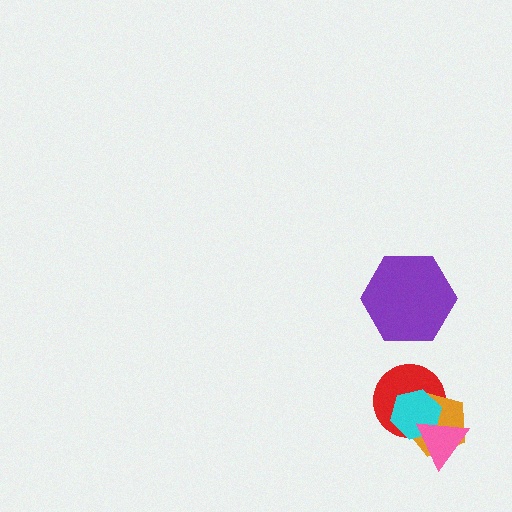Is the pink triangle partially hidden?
No, no other shape covers it.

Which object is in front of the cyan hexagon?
The pink triangle is in front of the cyan hexagon.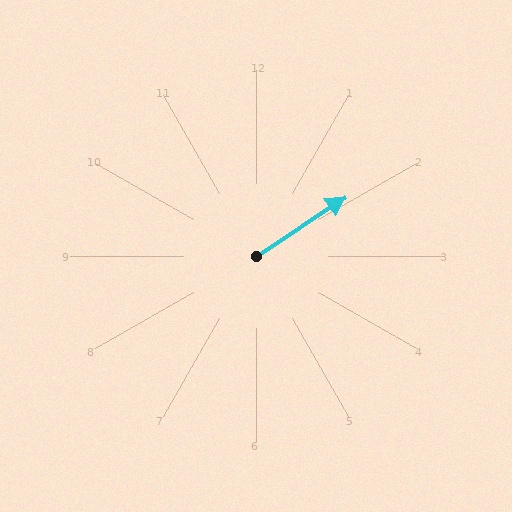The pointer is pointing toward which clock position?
Roughly 2 o'clock.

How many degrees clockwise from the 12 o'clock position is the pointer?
Approximately 56 degrees.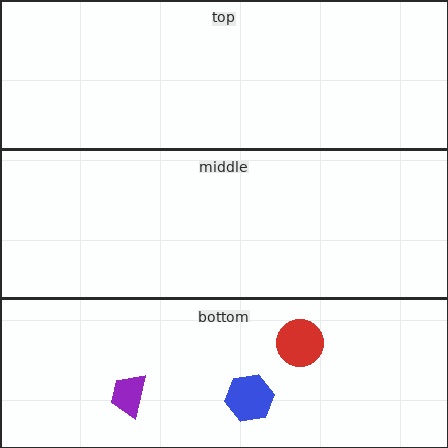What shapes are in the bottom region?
The blue hexagon, the red circle, the purple trapezoid.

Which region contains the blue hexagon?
The bottom region.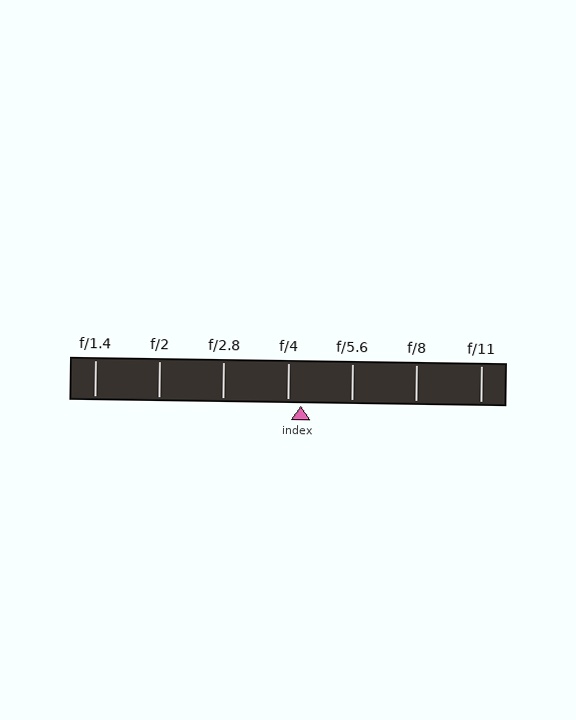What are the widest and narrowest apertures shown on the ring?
The widest aperture shown is f/1.4 and the narrowest is f/11.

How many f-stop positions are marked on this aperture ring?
There are 7 f-stop positions marked.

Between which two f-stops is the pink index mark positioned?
The index mark is between f/4 and f/5.6.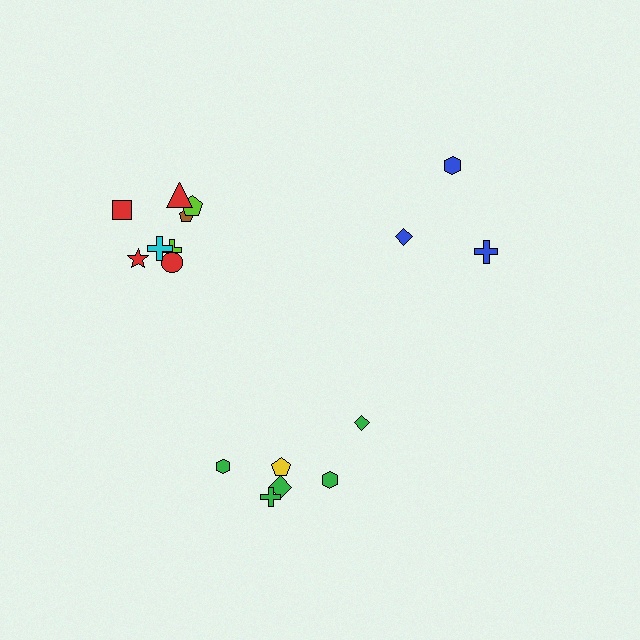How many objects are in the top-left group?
There are 8 objects.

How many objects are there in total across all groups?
There are 17 objects.